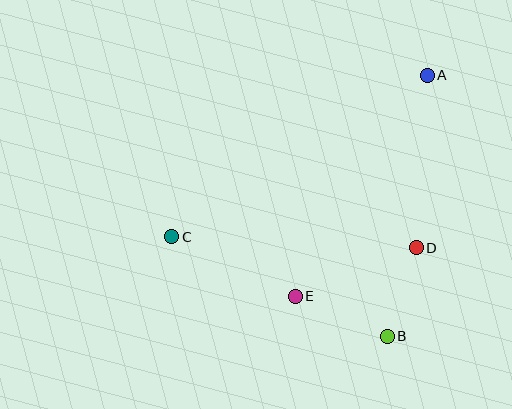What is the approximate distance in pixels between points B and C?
The distance between B and C is approximately 237 pixels.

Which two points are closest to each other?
Points B and D are closest to each other.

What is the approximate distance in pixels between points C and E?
The distance between C and E is approximately 137 pixels.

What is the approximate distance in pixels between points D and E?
The distance between D and E is approximately 130 pixels.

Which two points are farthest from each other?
Points A and C are farthest from each other.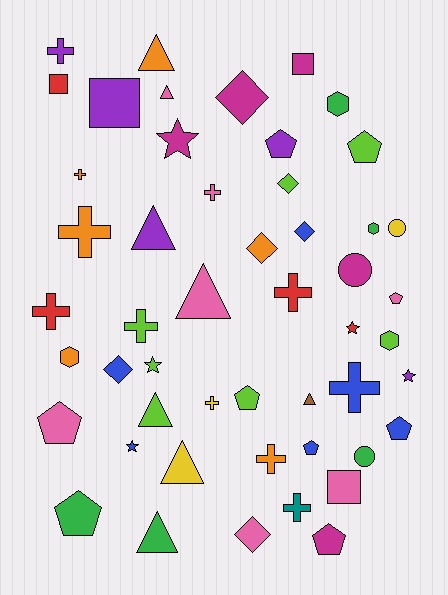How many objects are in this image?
There are 50 objects.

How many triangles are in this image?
There are 8 triangles.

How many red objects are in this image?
There are 4 red objects.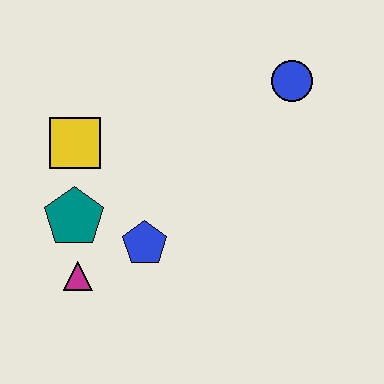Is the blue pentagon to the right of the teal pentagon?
Yes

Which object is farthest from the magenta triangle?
The blue circle is farthest from the magenta triangle.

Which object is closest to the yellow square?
The teal pentagon is closest to the yellow square.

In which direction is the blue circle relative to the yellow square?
The blue circle is to the right of the yellow square.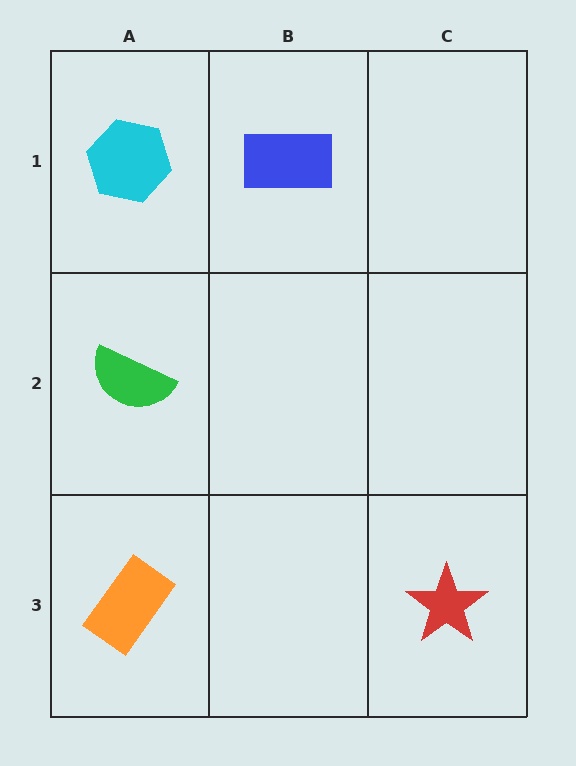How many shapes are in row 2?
1 shape.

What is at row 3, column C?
A red star.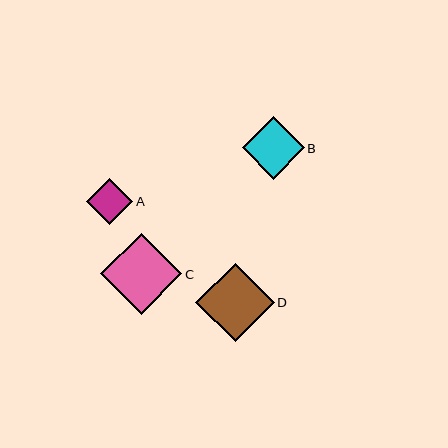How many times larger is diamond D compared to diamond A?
Diamond D is approximately 1.7 times the size of diamond A.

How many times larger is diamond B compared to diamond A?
Diamond B is approximately 1.4 times the size of diamond A.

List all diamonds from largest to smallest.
From largest to smallest: C, D, B, A.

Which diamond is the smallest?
Diamond A is the smallest with a size of approximately 46 pixels.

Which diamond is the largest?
Diamond C is the largest with a size of approximately 81 pixels.